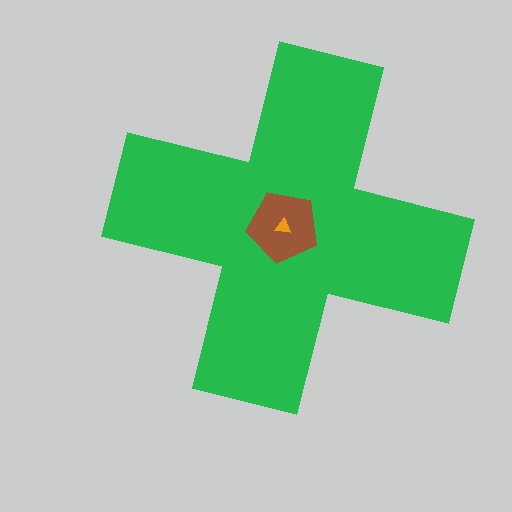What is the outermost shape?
The green cross.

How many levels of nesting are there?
3.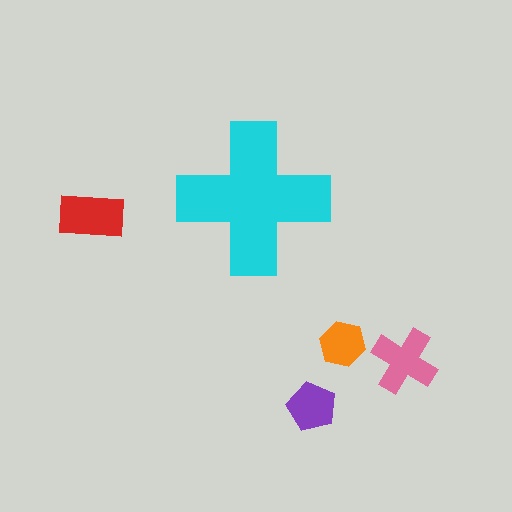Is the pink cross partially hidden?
No, the pink cross is fully visible.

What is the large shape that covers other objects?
A cyan cross.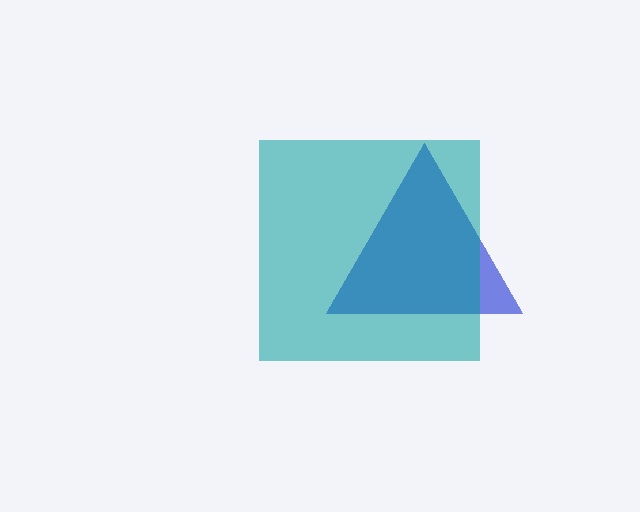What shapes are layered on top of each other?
The layered shapes are: a blue triangle, a teal square.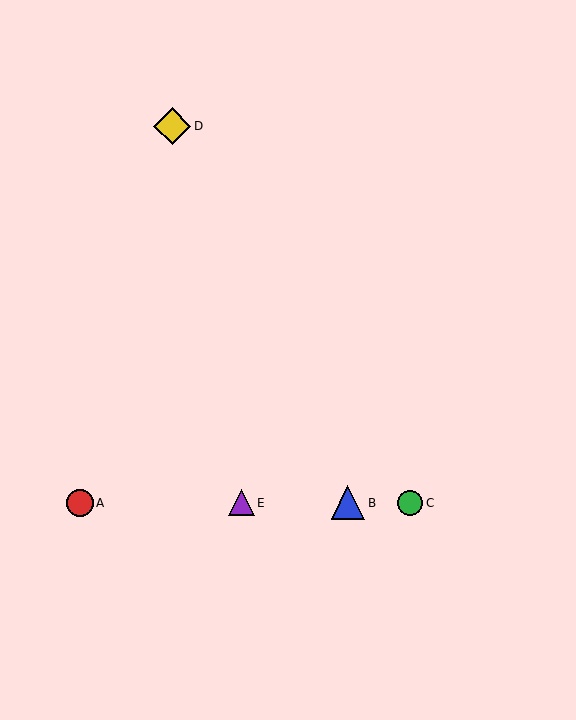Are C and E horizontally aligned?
Yes, both are at y≈503.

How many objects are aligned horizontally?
4 objects (A, B, C, E) are aligned horizontally.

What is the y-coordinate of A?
Object A is at y≈503.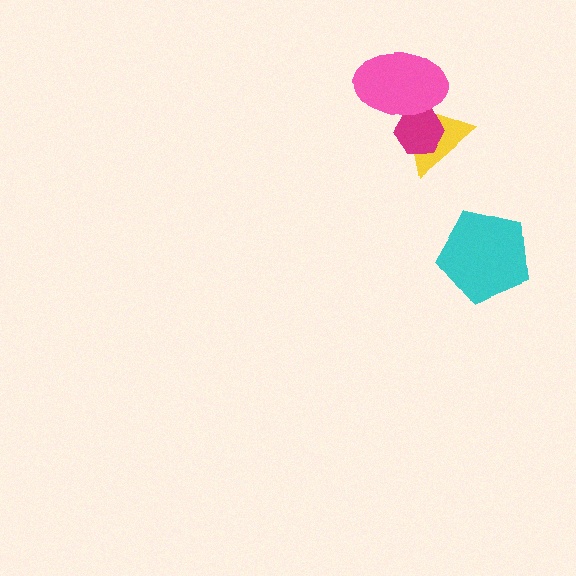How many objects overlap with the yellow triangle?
2 objects overlap with the yellow triangle.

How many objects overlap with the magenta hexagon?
2 objects overlap with the magenta hexagon.